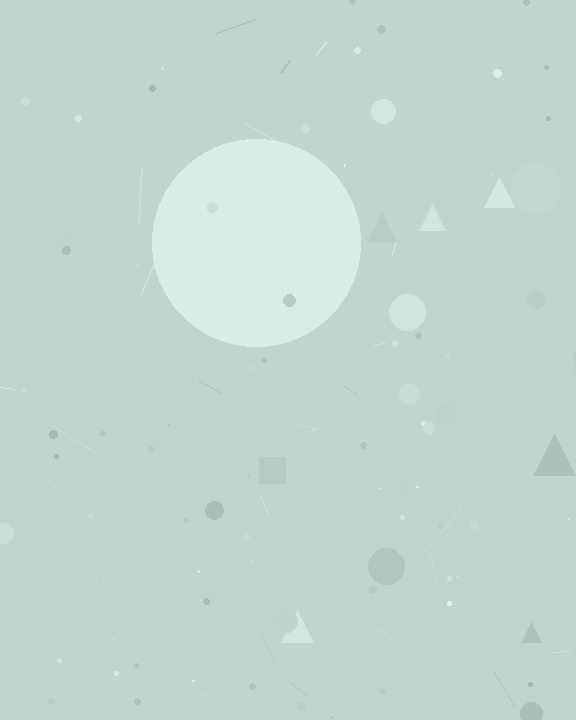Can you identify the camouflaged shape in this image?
The camouflaged shape is a circle.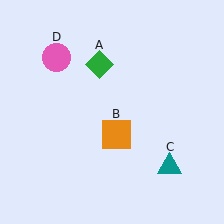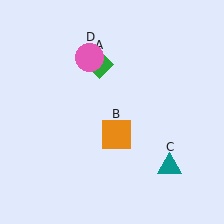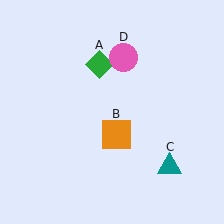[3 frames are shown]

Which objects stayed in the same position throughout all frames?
Green diamond (object A) and orange square (object B) and teal triangle (object C) remained stationary.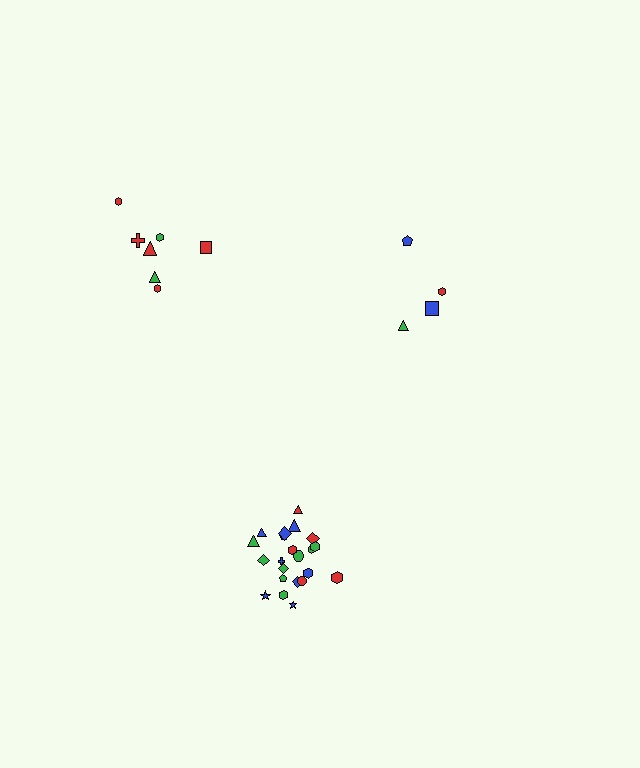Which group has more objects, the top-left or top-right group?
The top-left group.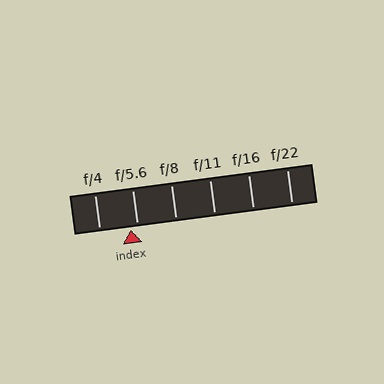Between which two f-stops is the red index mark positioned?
The index mark is between f/4 and f/5.6.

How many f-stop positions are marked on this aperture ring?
There are 6 f-stop positions marked.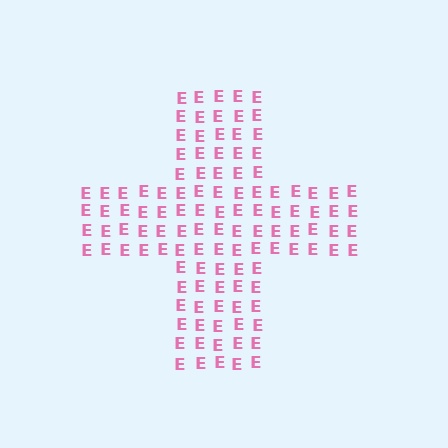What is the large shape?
The large shape is a cross.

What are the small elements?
The small elements are letter E's.